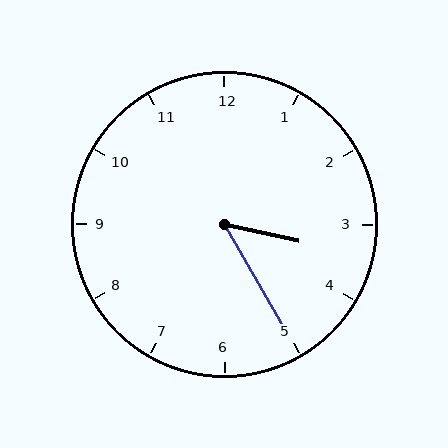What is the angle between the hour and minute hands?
Approximately 48 degrees.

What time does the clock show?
3:25.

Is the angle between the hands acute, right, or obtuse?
It is acute.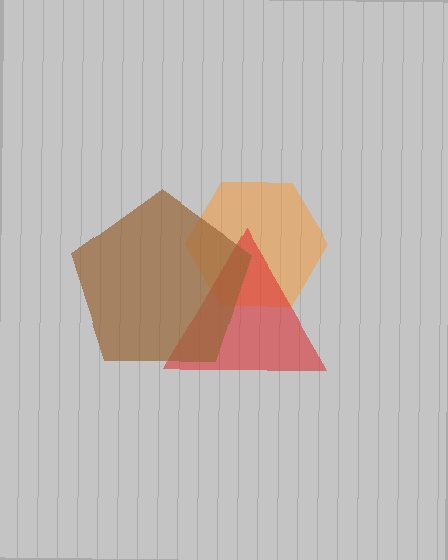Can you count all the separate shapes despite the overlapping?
Yes, there are 3 separate shapes.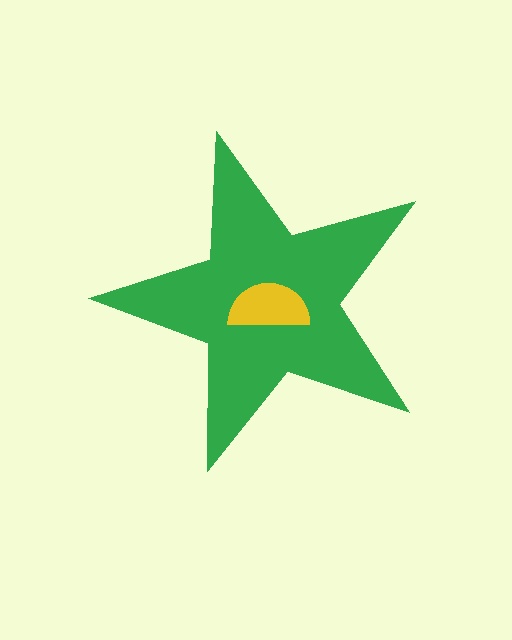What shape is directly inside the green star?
The yellow semicircle.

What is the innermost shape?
The yellow semicircle.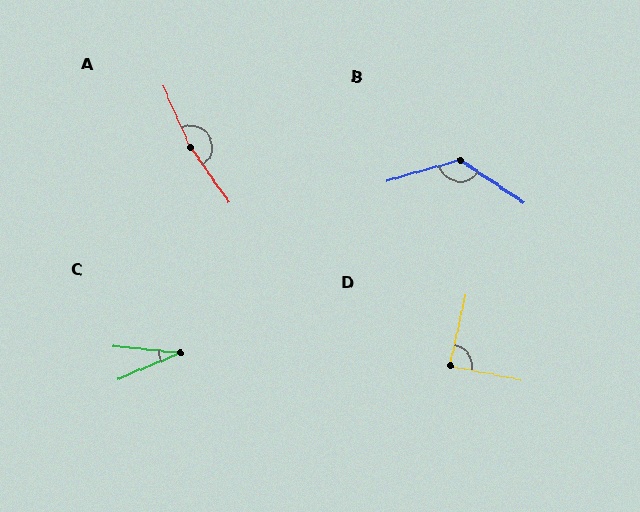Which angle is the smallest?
C, at approximately 29 degrees.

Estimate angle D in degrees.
Approximately 89 degrees.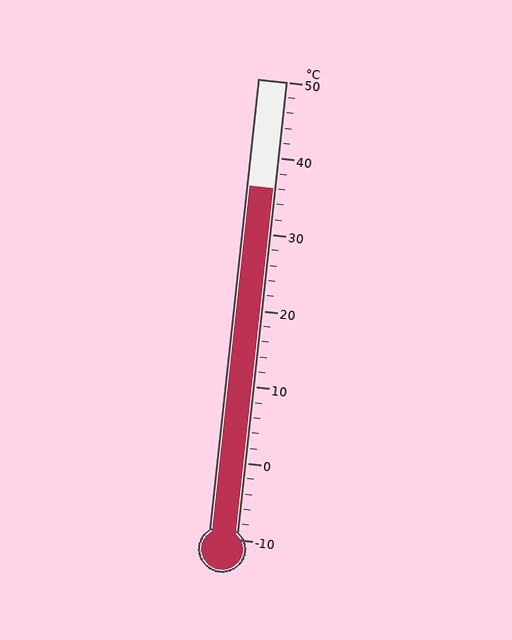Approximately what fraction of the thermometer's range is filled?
The thermometer is filled to approximately 75% of its range.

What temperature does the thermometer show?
The thermometer shows approximately 36°C.